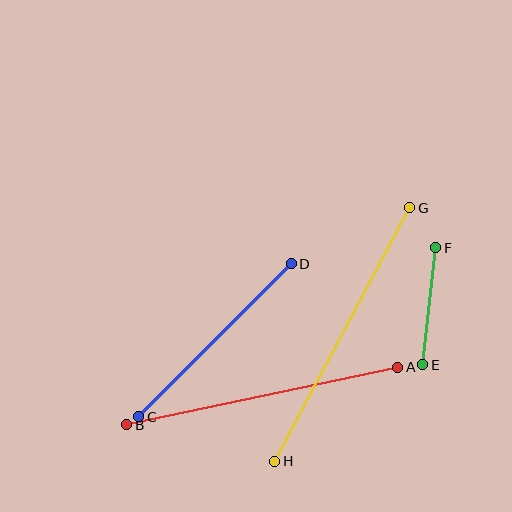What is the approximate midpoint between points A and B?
The midpoint is at approximately (262, 396) pixels.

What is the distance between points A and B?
The distance is approximately 277 pixels.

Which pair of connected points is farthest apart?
Points G and H are farthest apart.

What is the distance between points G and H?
The distance is approximately 287 pixels.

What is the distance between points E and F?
The distance is approximately 118 pixels.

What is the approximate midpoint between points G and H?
The midpoint is at approximately (342, 334) pixels.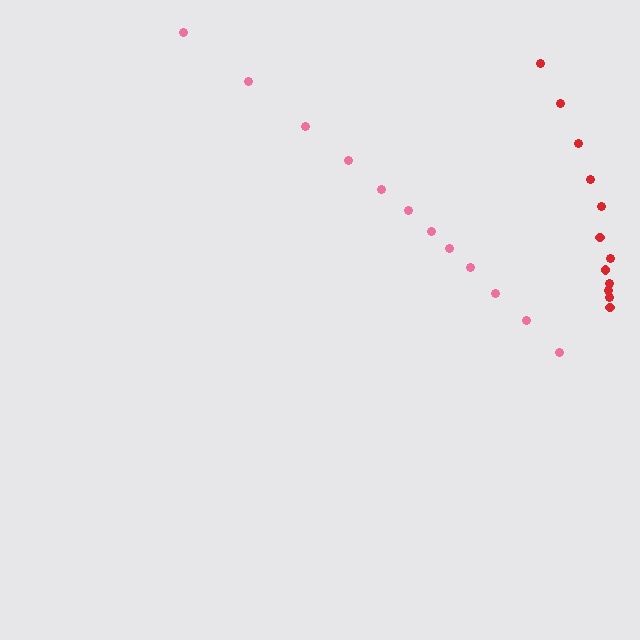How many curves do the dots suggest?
There are 2 distinct paths.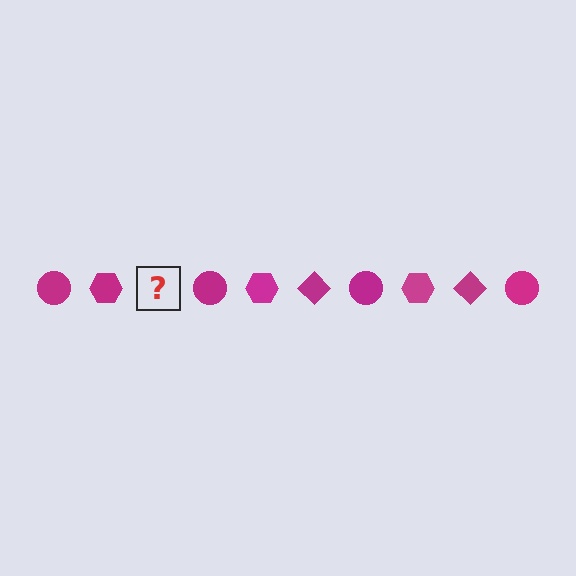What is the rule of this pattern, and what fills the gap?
The rule is that the pattern cycles through circle, hexagon, diamond shapes in magenta. The gap should be filled with a magenta diamond.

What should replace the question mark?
The question mark should be replaced with a magenta diamond.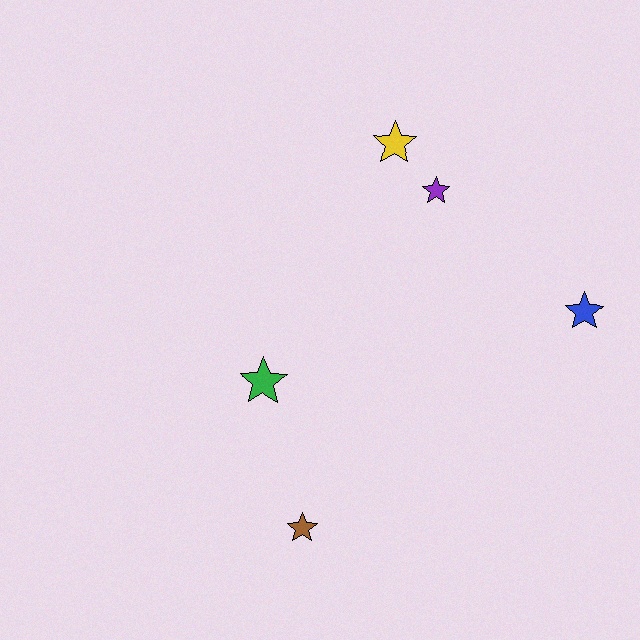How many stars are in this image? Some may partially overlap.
There are 5 stars.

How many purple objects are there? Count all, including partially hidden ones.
There is 1 purple object.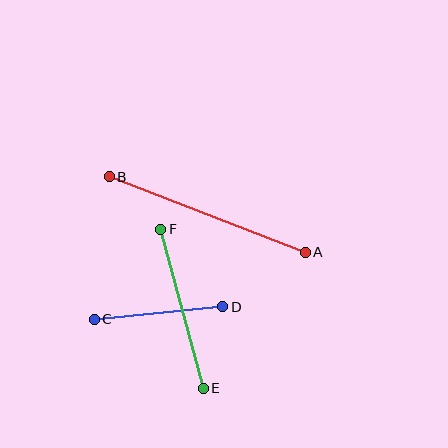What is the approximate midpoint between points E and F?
The midpoint is at approximately (182, 309) pixels.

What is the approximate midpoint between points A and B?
The midpoint is at approximately (207, 214) pixels.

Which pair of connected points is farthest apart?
Points A and B are farthest apart.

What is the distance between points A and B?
The distance is approximately 210 pixels.